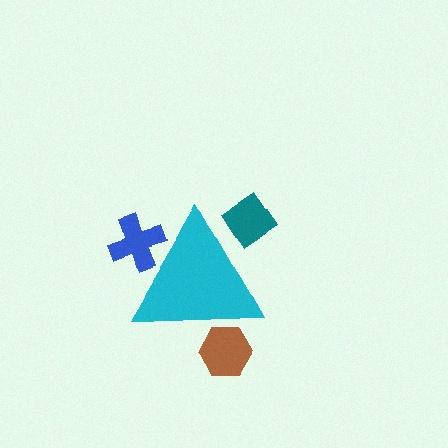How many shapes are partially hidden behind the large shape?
3 shapes are partially hidden.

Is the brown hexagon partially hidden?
Yes, the brown hexagon is partially hidden behind the cyan triangle.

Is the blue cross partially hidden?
Yes, the blue cross is partially hidden behind the cyan triangle.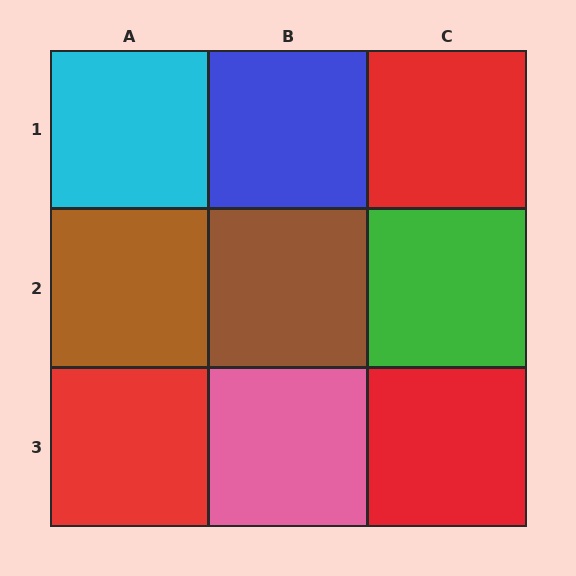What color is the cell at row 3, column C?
Red.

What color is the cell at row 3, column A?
Red.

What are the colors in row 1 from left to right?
Cyan, blue, red.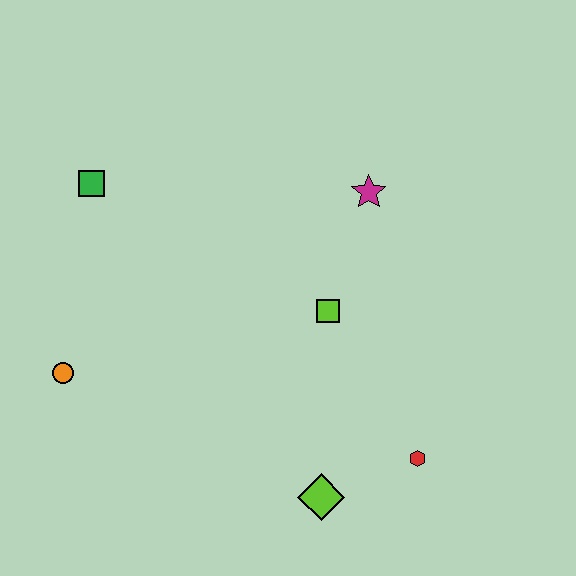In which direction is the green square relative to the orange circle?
The green square is above the orange circle.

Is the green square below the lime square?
No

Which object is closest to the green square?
The orange circle is closest to the green square.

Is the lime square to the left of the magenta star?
Yes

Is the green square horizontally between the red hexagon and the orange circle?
Yes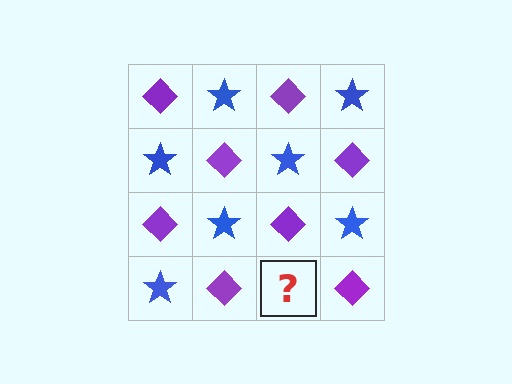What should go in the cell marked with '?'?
The missing cell should contain a blue star.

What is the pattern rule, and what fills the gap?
The rule is that it alternates purple diamond and blue star in a checkerboard pattern. The gap should be filled with a blue star.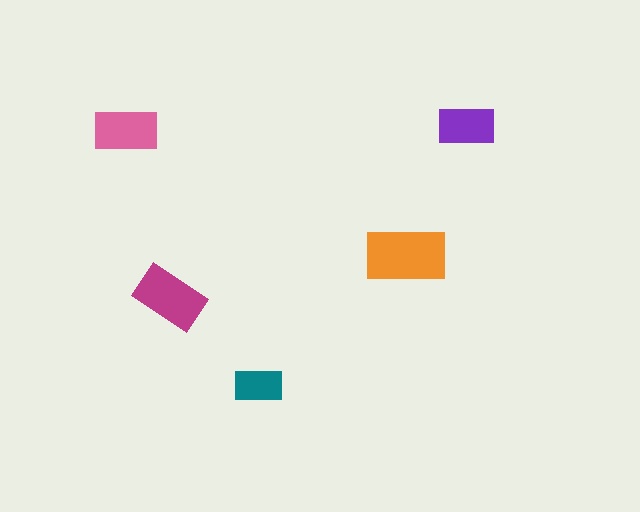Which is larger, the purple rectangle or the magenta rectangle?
The magenta one.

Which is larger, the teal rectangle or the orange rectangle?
The orange one.